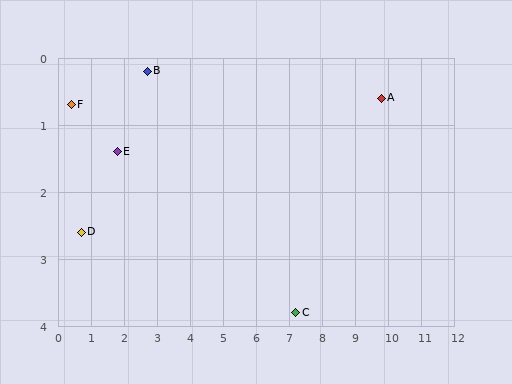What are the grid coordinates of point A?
Point A is at approximately (9.8, 0.6).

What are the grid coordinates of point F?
Point F is at approximately (0.4, 0.7).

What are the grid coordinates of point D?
Point D is at approximately (0.7, 2.6).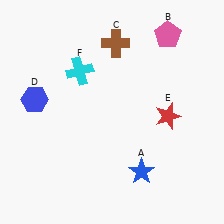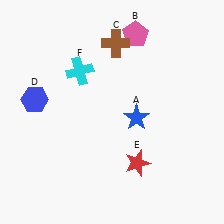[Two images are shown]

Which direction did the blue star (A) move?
The blue star (A) moved up.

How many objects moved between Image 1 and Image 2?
3 objects moved between the two images.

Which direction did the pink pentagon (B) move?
The pink pentagon (B) moved left.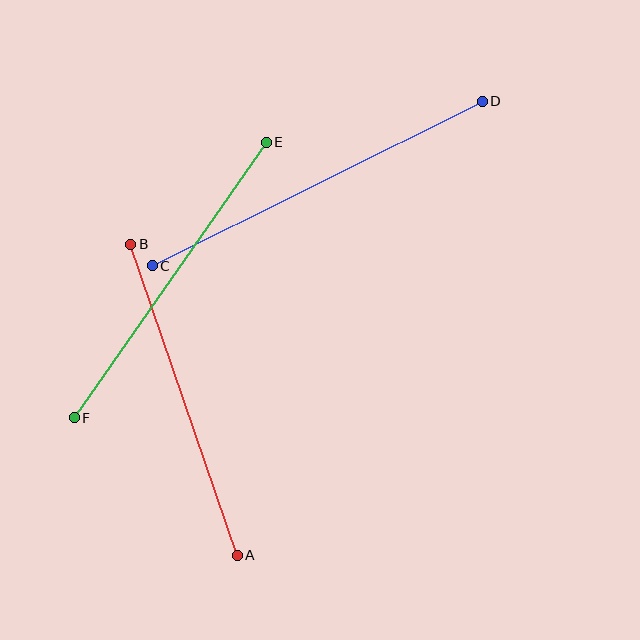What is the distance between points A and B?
The distance is approximately 329 pixels.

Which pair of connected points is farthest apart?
Points C and D are farthest apart.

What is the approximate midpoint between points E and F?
The midpoint is at approximately (170, 280) pixels.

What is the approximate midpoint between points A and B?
The midpoint is at approximately (184, 400) pixels.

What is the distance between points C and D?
The distance is approximately 369 pixels.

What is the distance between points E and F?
The distance is approximately 336 pixels.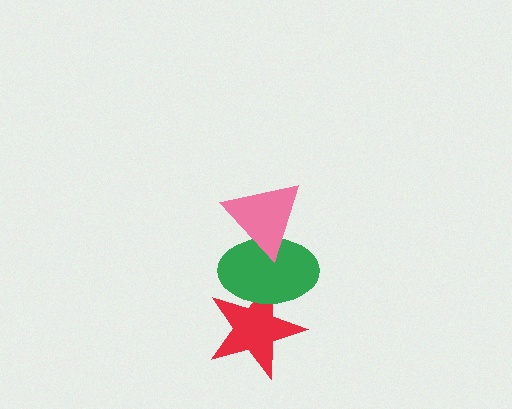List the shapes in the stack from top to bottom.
From top to bottom: the pink triangle, the green ellipse, the red star.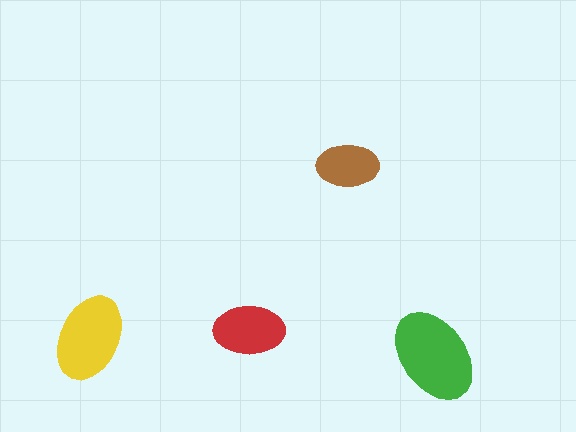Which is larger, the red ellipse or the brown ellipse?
The red one.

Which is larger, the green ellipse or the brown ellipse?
The green one.